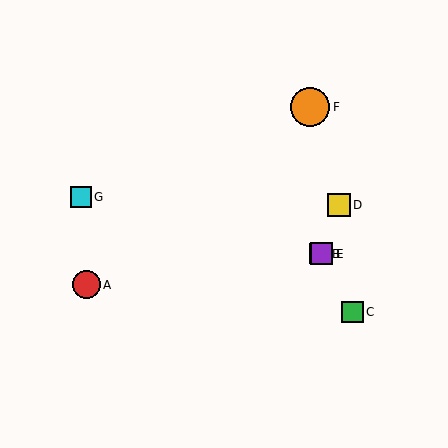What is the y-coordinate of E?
Object E is at y≈254.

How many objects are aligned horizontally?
2 objects (B, E) are aligned horizontally.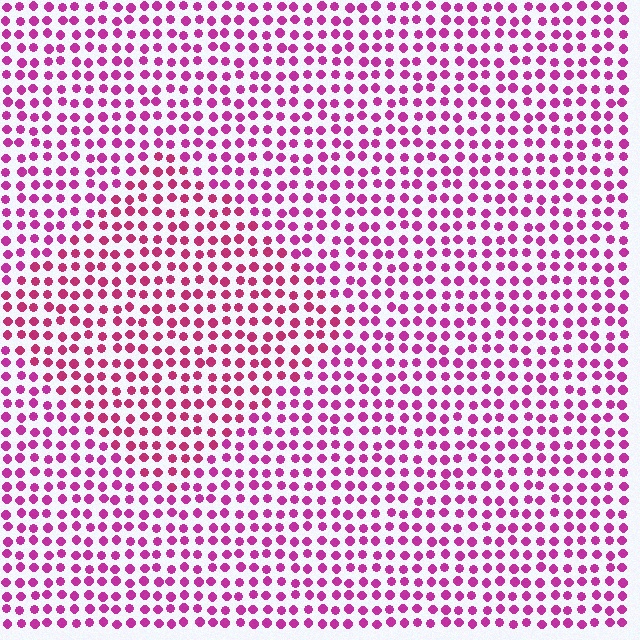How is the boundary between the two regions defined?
The boundary is defined purely by a slight shift in hue (about 19 degrees). Spacing, size, and orientation are identical on both sides.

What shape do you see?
I see a diamond.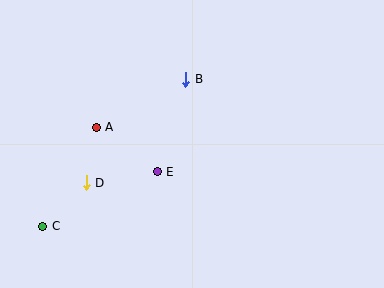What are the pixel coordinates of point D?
Point D is at (86, 183).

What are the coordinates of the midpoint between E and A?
The midpoint between E and A is at (127, 150).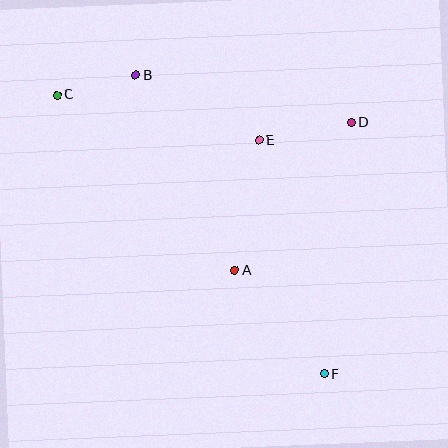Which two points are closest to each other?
Points B and C are closest to each other.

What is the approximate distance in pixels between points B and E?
The distance between B and E is approximately 139 pixels.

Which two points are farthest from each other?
Points C and F are farthest from each other.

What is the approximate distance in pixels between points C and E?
The distance between C and E is approximately 207 pixels.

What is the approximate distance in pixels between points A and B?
The distance between A and B is approximately 219 pixels.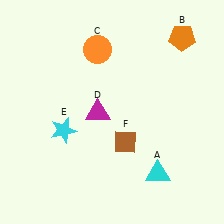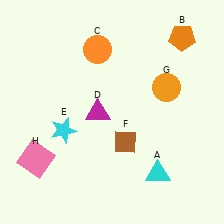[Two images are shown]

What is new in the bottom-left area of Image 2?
A pink square (H) was added in the bottom-left area of Image 2.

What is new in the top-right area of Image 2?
An orange circle (G) was added in the top-right area of Image 2.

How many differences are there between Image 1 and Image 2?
There are 2 differences between the two images.